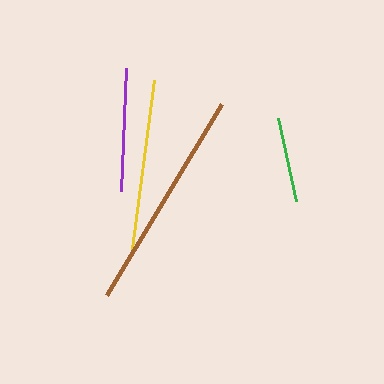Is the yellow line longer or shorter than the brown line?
The brown line is longer than the yellow line.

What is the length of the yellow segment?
The yellow segment is approximately 177 pixels long.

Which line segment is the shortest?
The green line is the shortest at approximately 85 pixels.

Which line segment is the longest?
The brown line is the longest at approximately 223 pixels.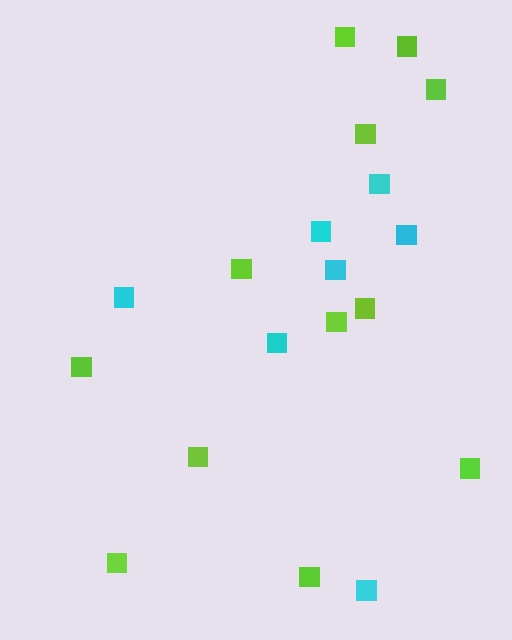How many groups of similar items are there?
There are 2 groups: one group of lime squares (12) and one group of cyan squares (7).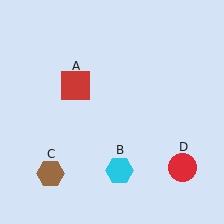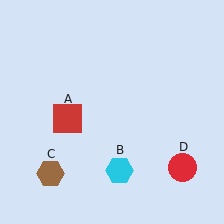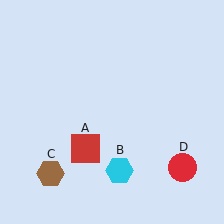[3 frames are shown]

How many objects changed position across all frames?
1 object changed position: red square (object A).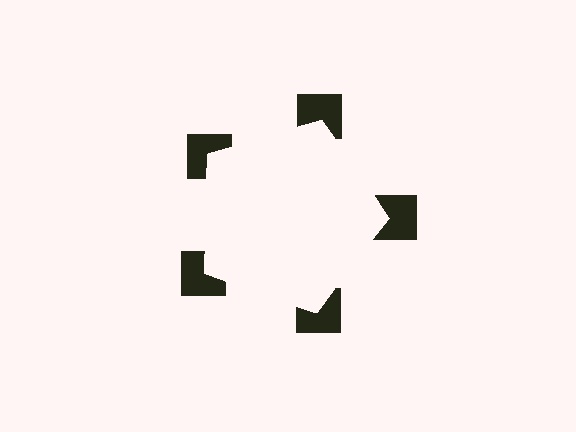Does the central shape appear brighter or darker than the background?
It typically appears slightly brighter than the background, even though no actual brightness change is drawn.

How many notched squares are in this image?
There are 5 — one at each vertex of the illusory pentagon.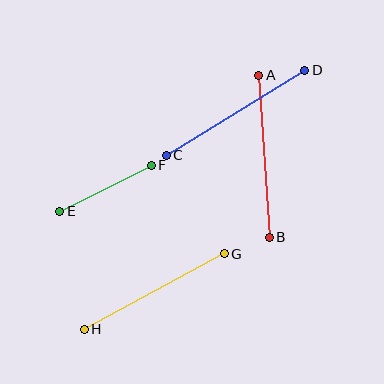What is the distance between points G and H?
The distance is approximately 159 pixels.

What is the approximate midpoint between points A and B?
The midpoint is at approximately (264, 156) pixels.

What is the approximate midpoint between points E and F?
The midpoint is at approximately (105, 188) pixels.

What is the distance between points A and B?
The distance is approximately 162 pixels.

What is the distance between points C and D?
The distance is approximately 163 pixels.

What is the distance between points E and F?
The distance is approximately 102 pixels.